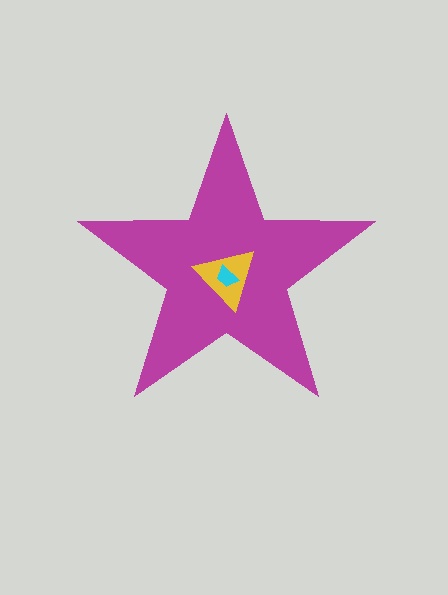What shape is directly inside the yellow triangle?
The cyan trapezoid.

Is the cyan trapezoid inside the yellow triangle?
Yes.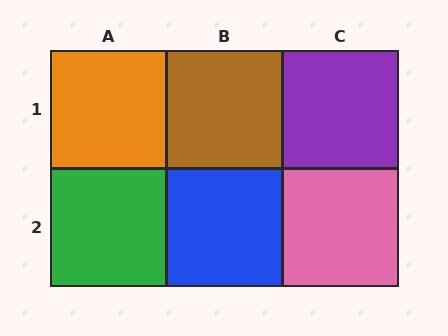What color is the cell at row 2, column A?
Green.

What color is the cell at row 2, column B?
Blue.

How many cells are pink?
1 cell is pink.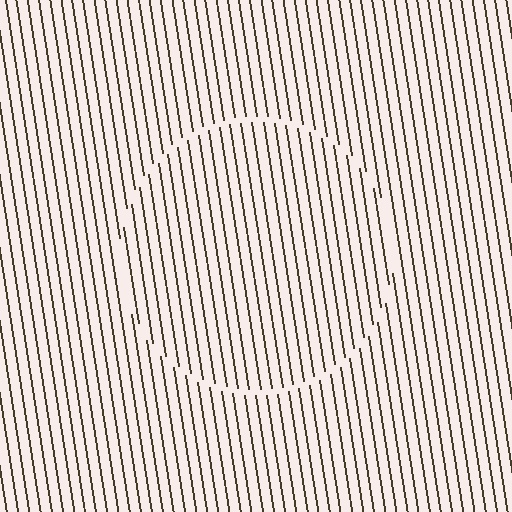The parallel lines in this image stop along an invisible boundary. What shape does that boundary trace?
An illusory circle. The interior of the shape contains the same grating, shifted by half a period — the contour is defined by the phase discontinuity where line-ends from the inner and outer gratings abut.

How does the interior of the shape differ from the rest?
The interior of the shape contains the same grating, shifted by half a period — the contour is defined by the phase discontinuity where line-ends from the inner and outer gratings abut.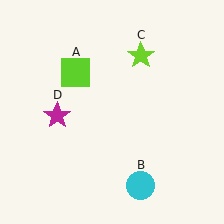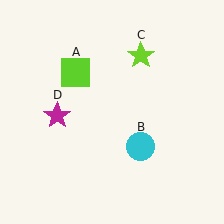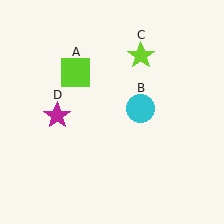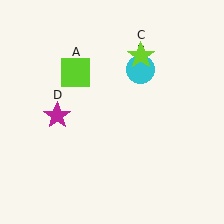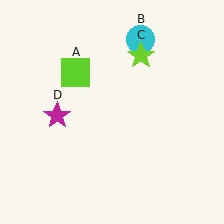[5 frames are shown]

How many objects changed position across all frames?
1 object changed position: cyan circle (object B).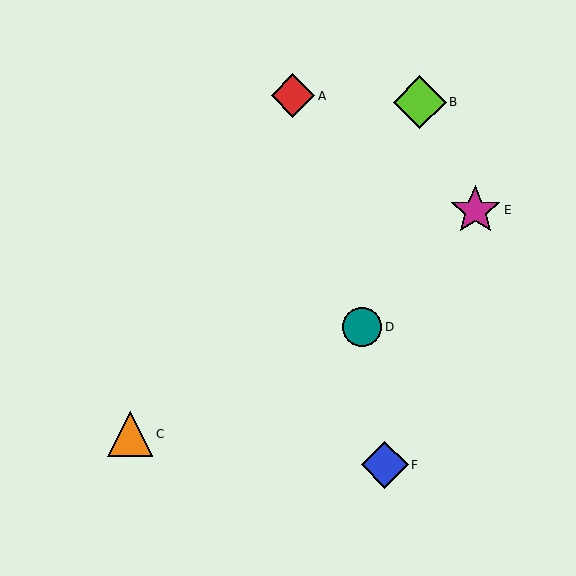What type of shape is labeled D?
Shape D is a teal circle.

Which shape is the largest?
The lime diamond (labeled B) is the largest.